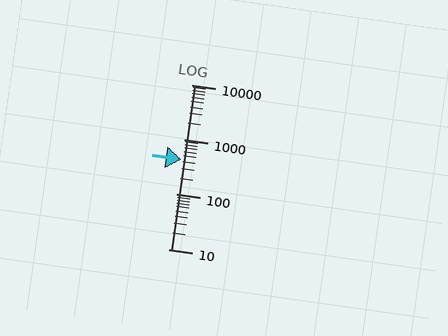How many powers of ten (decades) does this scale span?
The scale spans 3 decades, from 10 to 10000.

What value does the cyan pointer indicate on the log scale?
The pointer indicates approximately 440.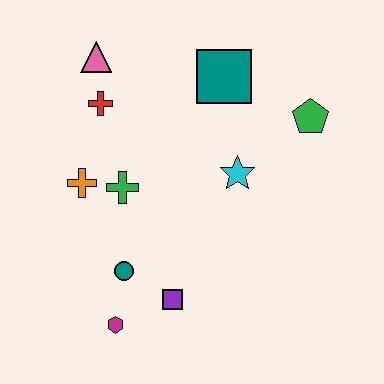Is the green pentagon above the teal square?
No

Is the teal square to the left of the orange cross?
No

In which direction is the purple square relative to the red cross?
The purple square is below the red cross.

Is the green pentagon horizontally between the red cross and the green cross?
No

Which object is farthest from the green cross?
The green pentagon is farthest from the green cross.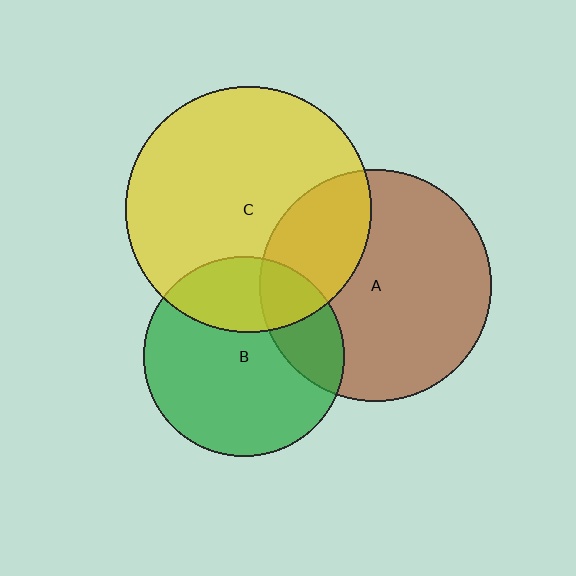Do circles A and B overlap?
Yes.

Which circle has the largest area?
Circle C (yellow).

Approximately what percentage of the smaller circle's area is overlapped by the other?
Approximately 25%.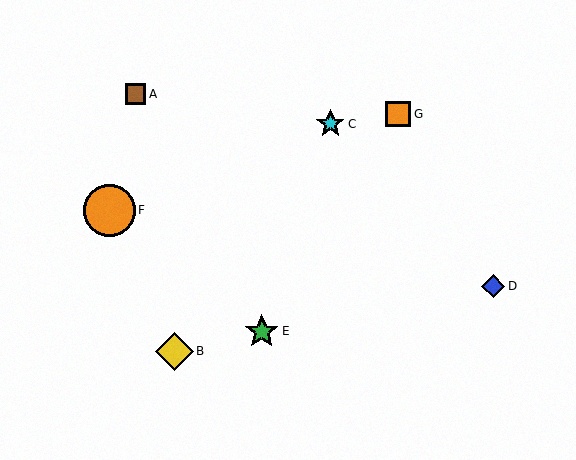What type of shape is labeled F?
Shape F is an orange circle.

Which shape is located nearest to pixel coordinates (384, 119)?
The orange square (labeled G) at (398, 114) is nearest to that location.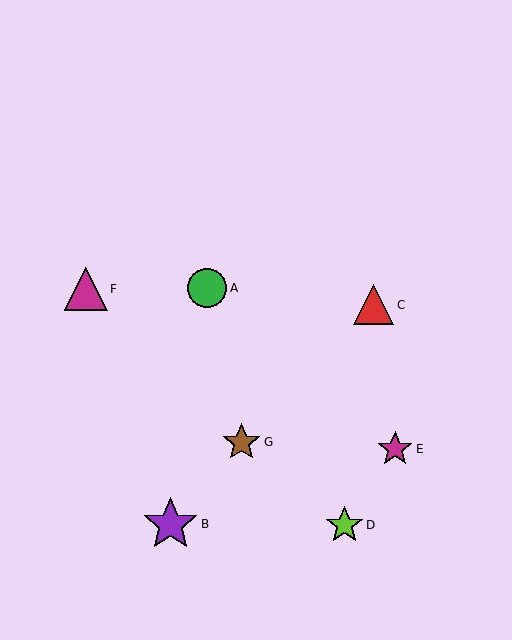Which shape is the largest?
The purple star (labeled B) is the largest.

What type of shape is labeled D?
Shape D is a lime star.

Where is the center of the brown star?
The center of the brown star is at (242, 442).